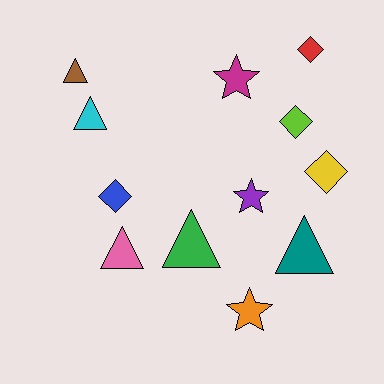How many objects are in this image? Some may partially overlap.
There are 12 objects.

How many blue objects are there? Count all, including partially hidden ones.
There is 1 blue object.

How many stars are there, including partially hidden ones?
There are 3 stars.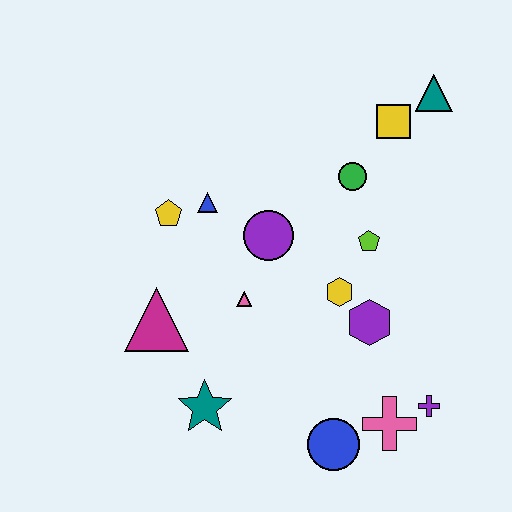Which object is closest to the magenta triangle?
The pink triangle is closest to the magenta triangle.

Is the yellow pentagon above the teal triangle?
No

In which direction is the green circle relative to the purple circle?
The green circle is to the right of the purple circle.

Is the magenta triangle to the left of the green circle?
Yes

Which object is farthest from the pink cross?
The teal triangle is farthest from the pink cross.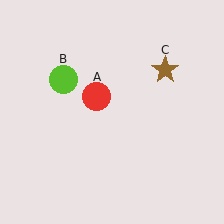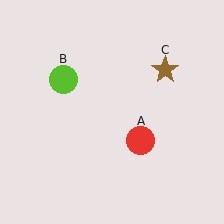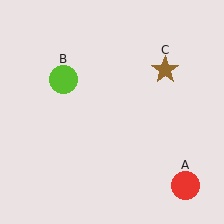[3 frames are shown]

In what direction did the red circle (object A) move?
The red circle (object A) moved down and to the right.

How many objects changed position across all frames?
1 object changed position: red circle (object A).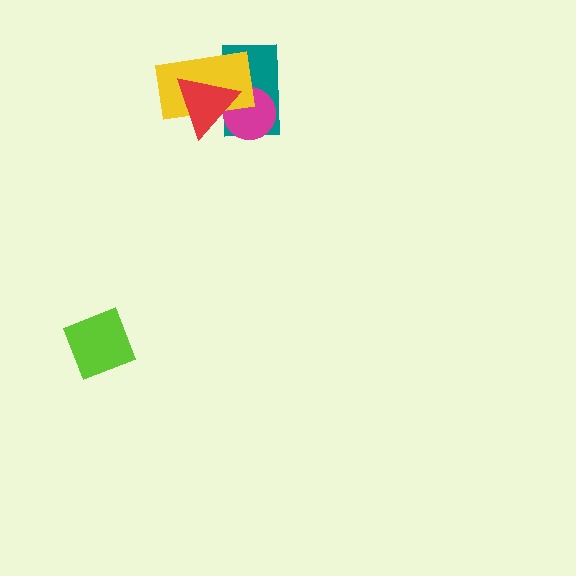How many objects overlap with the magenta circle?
3 objects overlap with the magenta circle.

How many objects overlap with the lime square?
0 objects overlap with the lime square.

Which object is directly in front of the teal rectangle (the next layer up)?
The magenta circle is directly in front of the teal rectangle.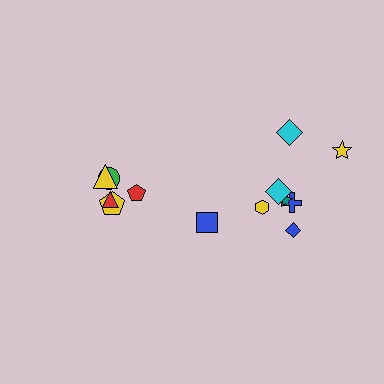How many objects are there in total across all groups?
There are 13 objects.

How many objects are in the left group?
There are 5 objects.